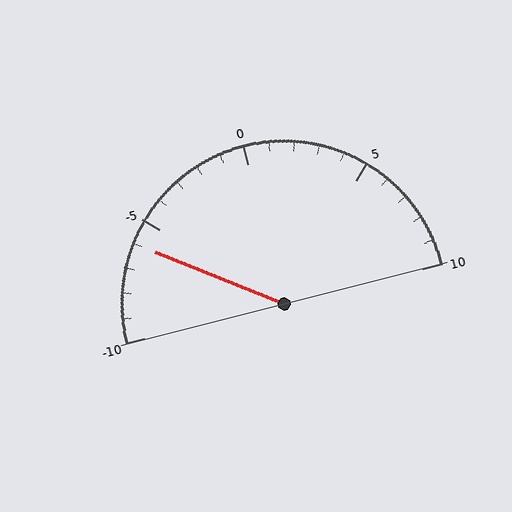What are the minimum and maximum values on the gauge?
The gauge ranges from -10 to 10.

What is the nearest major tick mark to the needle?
The nearest major tick mark is -5.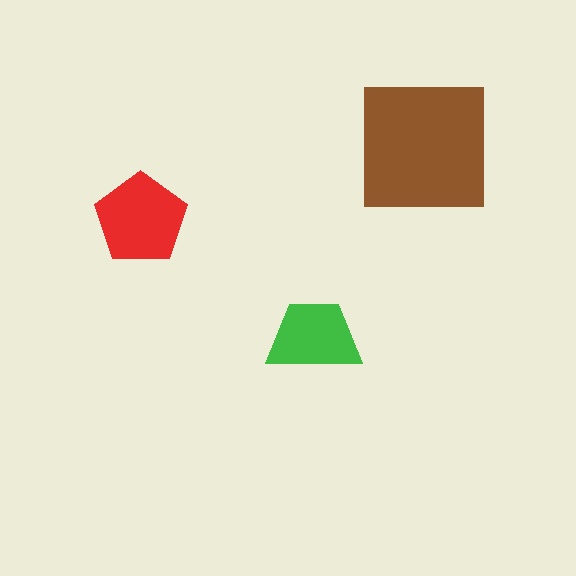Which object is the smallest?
The green trapezoid.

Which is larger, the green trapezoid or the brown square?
The brown square.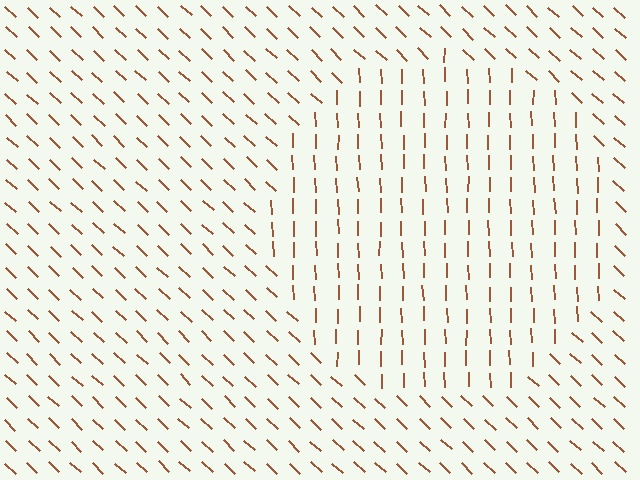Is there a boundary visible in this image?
Yes, there is a texture boundary formed by a change in line orientation.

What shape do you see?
I see a circle.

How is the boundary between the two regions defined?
The boundary is defined purely by a change in line orientation (approximately 45 degrees difference). All lines are the same color and thickness.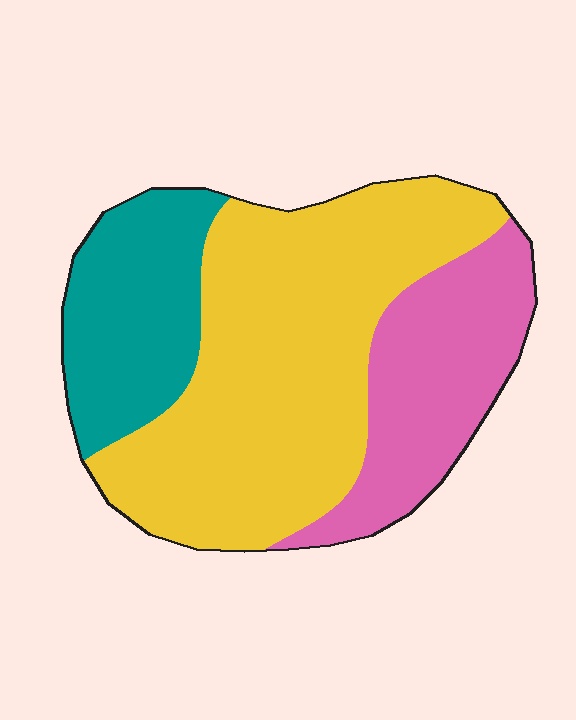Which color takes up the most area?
Yellow, at roughly 55%.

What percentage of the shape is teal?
Teal covers 21% of the shape.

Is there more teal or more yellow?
Yellow.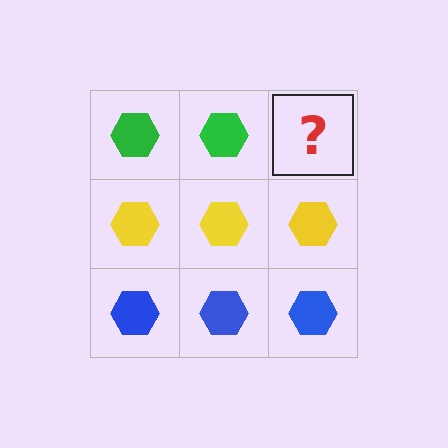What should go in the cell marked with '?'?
The missing cell should contain a green hexagon.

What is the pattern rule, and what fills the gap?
The rule is that each row has a consistent color. The gap should be filled with a green hexagon.